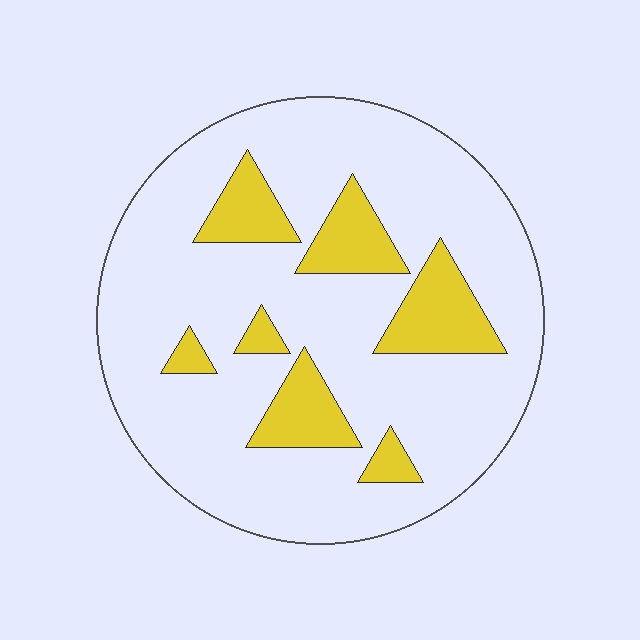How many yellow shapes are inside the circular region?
7.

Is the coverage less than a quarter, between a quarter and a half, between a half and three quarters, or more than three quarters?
Less than a quarter.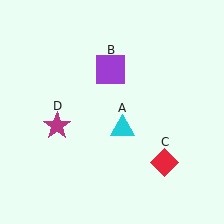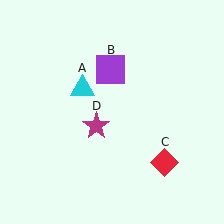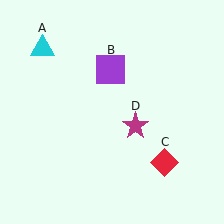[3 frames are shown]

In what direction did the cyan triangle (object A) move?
The cyan triangle (object A) moved up and to the left.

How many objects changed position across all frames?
2 objects changed position: cyan triangle (object A), magenta star (object D).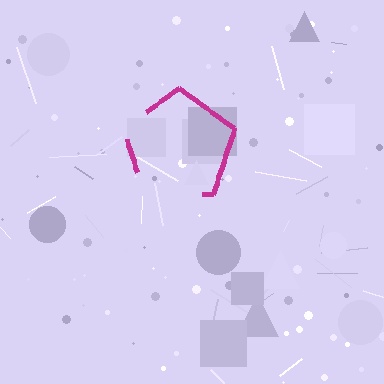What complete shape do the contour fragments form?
The contour fragments form a pentagon.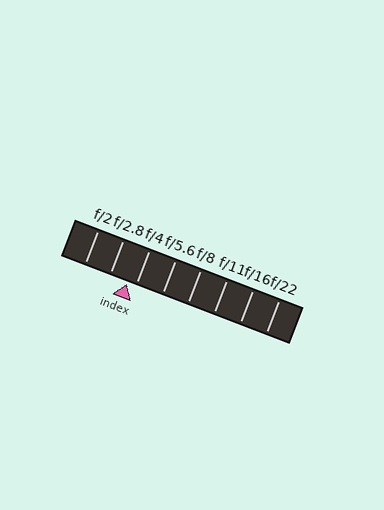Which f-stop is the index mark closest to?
The index mark is closest to f/4.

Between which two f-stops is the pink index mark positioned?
The index mark is between f/2.8 and f/4.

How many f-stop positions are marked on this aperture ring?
There are 8 f-stop positions marked.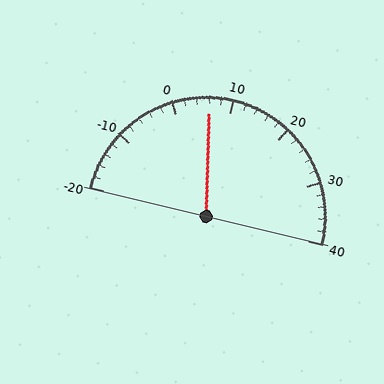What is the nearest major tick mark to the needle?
The nearest major tick mark is 10.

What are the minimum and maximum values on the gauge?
The gauge ranges from -20 to 40.